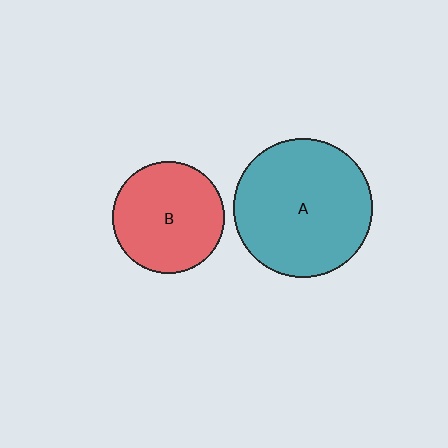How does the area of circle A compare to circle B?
Approximately 1.5 times.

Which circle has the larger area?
Circle A (teal).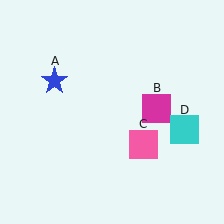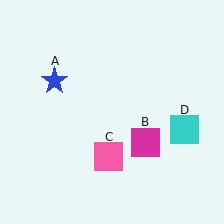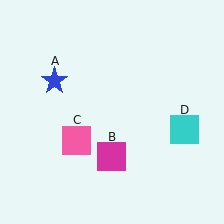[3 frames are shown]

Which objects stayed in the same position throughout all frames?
Blue star (object A) and cyan square (object D) remained stationary.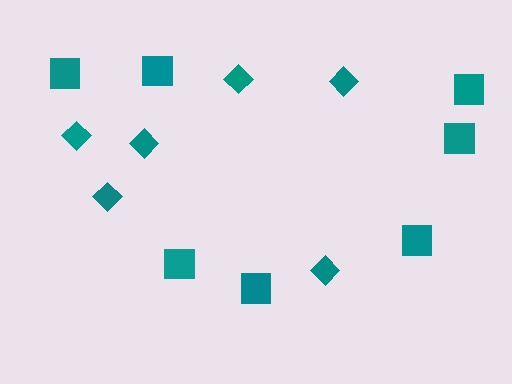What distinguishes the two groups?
There are 2 groups: one group of squares (7) and one group of diamonds (6).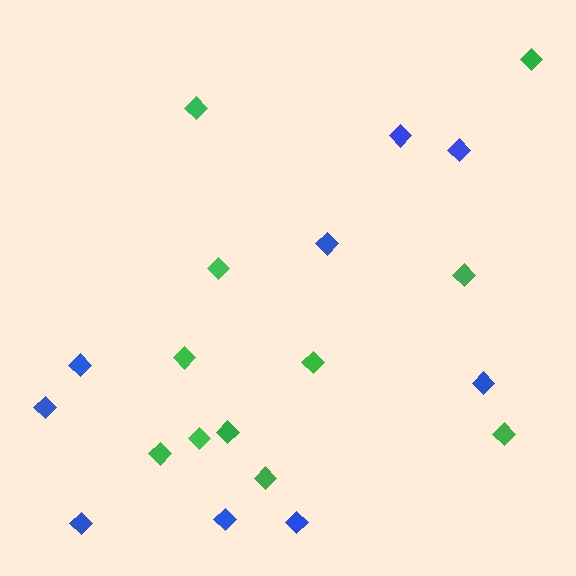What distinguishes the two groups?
There are 2 groups: one group of green diamonds (11) and one group of blue diamonds (9).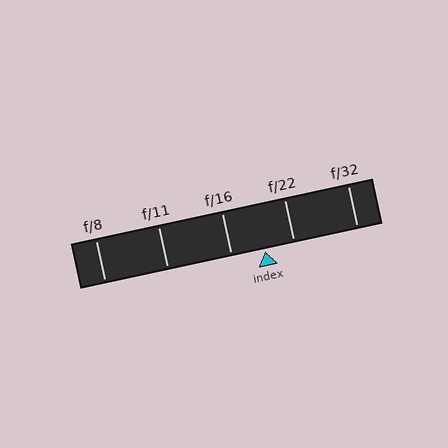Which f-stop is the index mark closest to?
The index mark is closest to f/22.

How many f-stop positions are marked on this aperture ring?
There are 5 f-stop positions marked.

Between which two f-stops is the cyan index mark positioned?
The index mark is between f/16 and f/22.